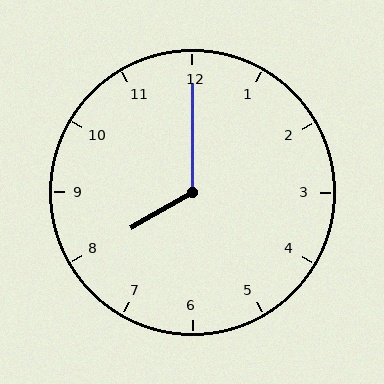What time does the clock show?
8:00.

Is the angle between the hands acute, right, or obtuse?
It is obtuse.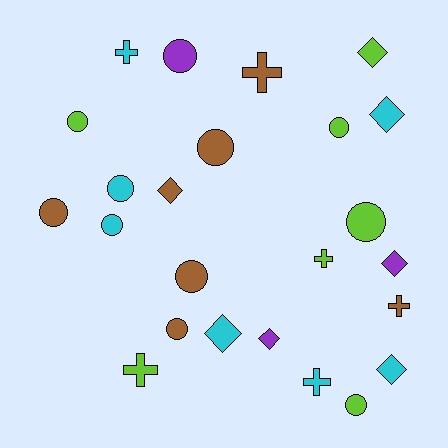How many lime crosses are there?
There are 2 lime crosses.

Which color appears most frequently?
Lime, with 7 objects.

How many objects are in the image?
There are 24 objects.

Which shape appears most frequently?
Circle, with 11 objects.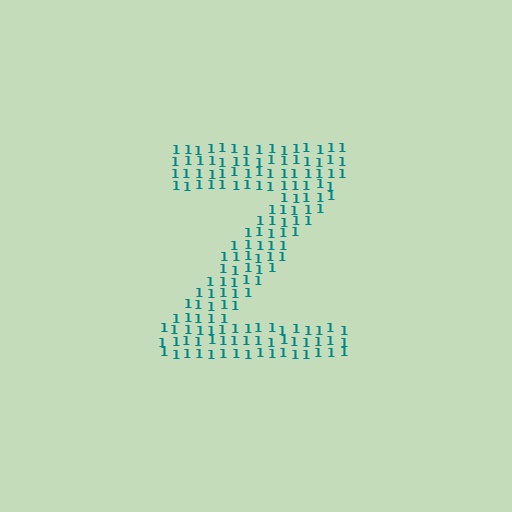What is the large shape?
The large shape is the letter Z.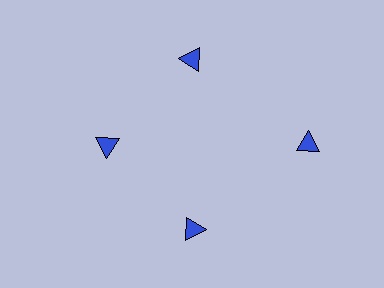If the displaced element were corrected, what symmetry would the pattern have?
It would have 4-fold rotational symmetry — the pattern would map onto itself every 90 degrees.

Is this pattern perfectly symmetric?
No. The 4 blue triangles are arranged in a ring, but one element near the 3 o'clock position is pushed outward from the center, breaking the 4-fold rotational symmetry.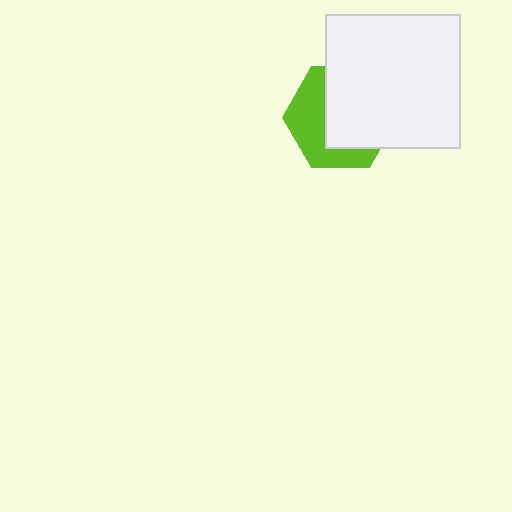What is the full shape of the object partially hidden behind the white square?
The partially hidden object is a lime hexagon.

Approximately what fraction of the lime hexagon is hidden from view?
Roughly 57% of the lime hexagon is hidden behind the white square.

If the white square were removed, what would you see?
You would see the complete lime hexagon.